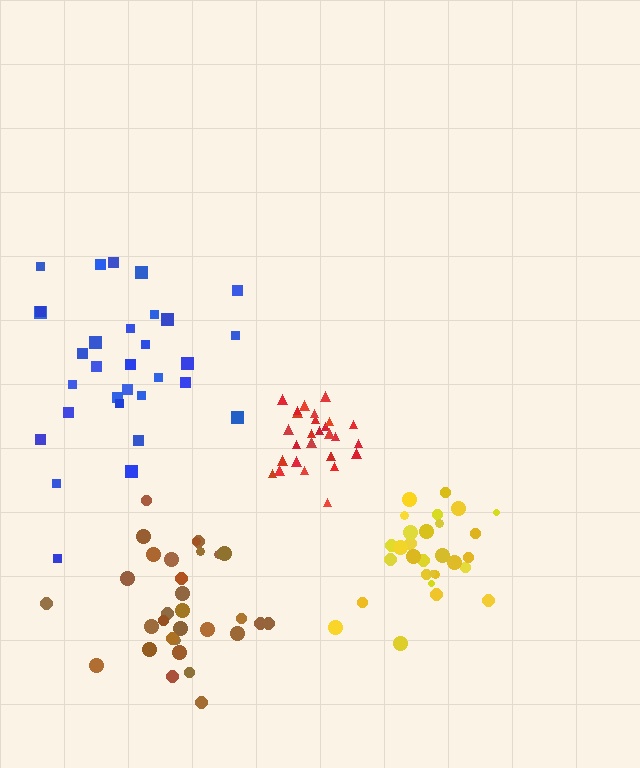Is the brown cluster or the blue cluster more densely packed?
Brown.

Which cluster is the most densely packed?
Red.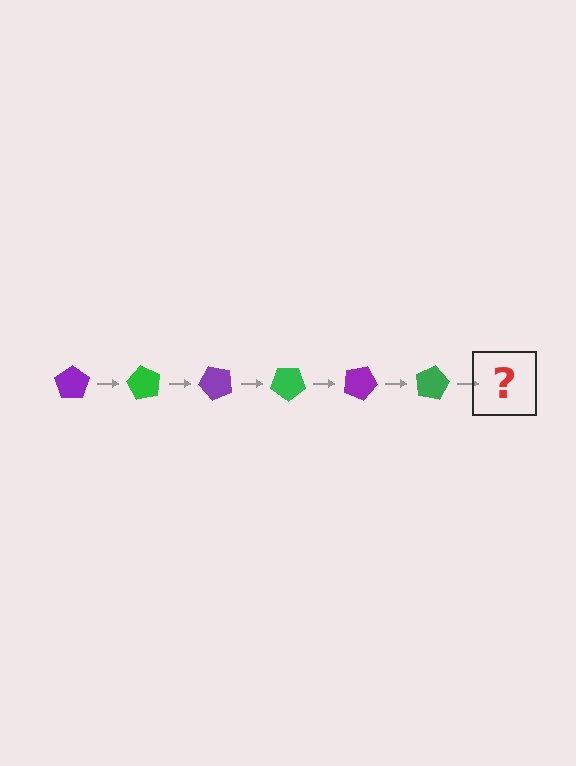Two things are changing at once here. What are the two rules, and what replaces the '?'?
The two rules are that it rotates 60 degrees each step and the color cycles through purple and green. The '?' should be a purple pentagon, rotated 360 degrees from the start.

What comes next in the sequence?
The next element should be a purple pentagon, rotated 360 degrees from the start.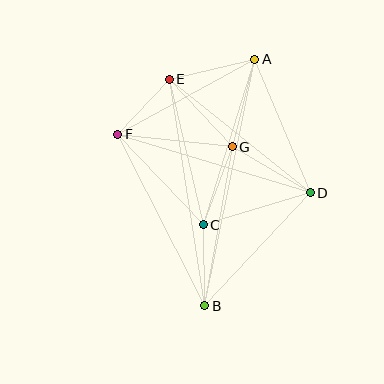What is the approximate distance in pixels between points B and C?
The distance between B and C is approximately 81 pixels.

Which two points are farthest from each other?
Points A and B are farthest from each other.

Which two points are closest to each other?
Points E and F are closest to each other.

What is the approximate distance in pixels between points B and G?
The distance between B and G is approximately 161 pixels.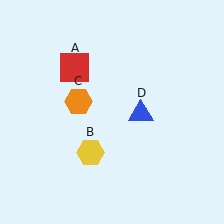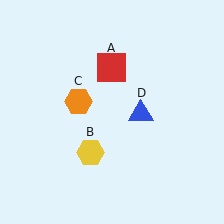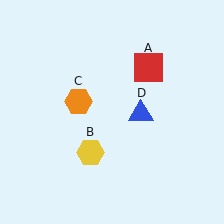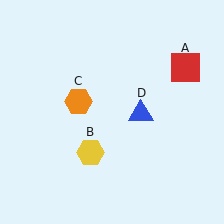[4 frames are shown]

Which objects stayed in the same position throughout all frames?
Yellow hexagon (object B) and orange hexagon (object C) and blue triangle (object D) remained stationary.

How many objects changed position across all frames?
1 object changed position: red square (object A).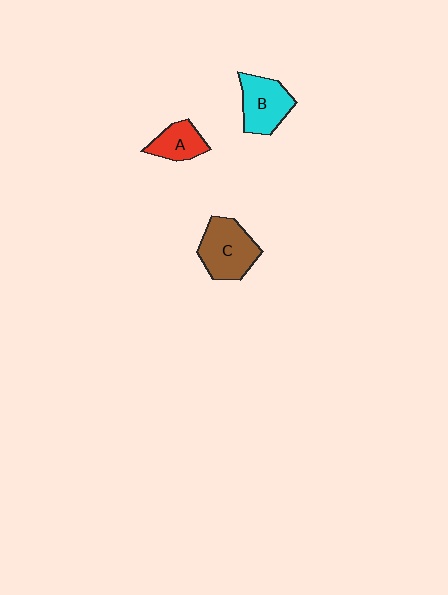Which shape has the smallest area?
Shape A (red).